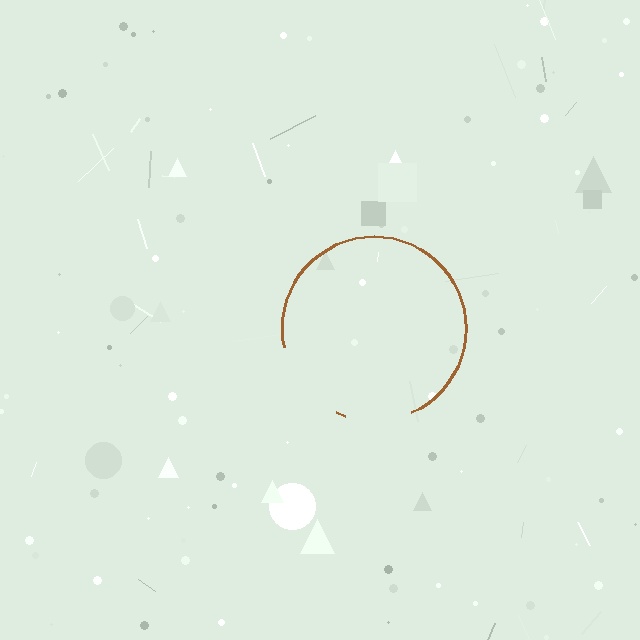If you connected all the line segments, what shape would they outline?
They would outline a circle.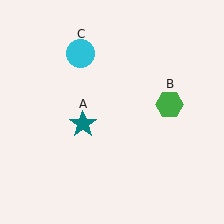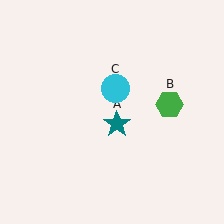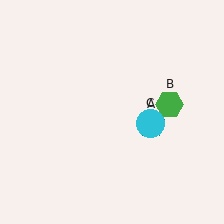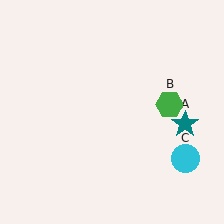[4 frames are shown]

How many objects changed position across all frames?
2 objects changed position: teal star (object A), cyan circle (object C).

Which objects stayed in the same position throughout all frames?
Green hexagon (object B) remained stationary.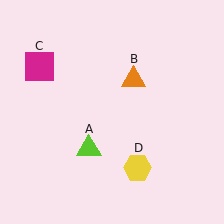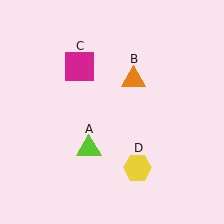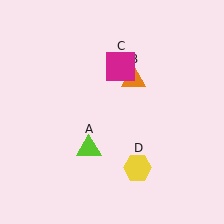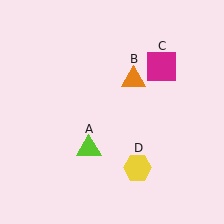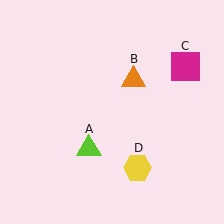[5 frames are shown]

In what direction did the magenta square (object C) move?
The magenta square (object C) moved right.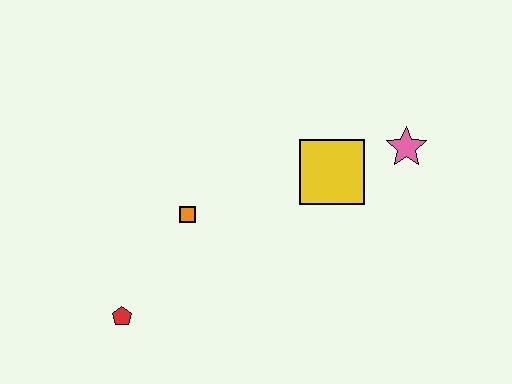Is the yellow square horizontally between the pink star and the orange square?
Yes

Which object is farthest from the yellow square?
The red pentagon is farthest from the yellow square.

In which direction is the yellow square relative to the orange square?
The yellow square is to the right of the orange square.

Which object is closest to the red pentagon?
The orange square is closest to the red pentagon.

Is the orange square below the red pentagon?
No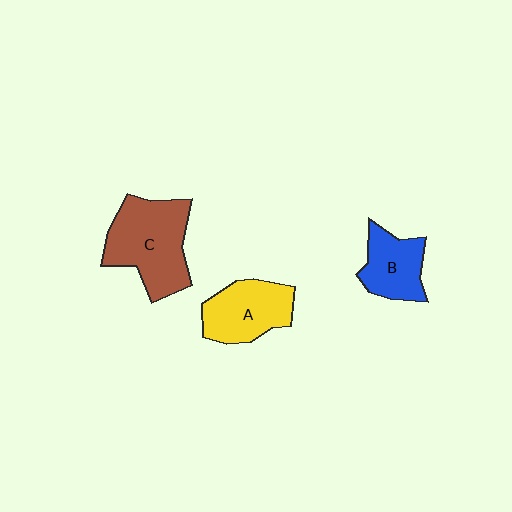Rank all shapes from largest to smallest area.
From largest to smallest: C (brown), A (yellow), B (blue).